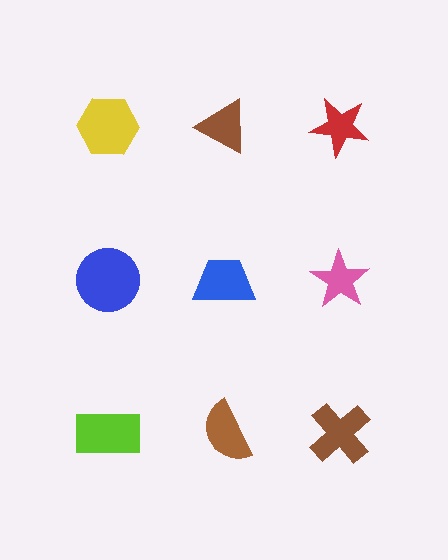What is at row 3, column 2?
A brown semicircle.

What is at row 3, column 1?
A lime rectangle.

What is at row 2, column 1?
A blue circle.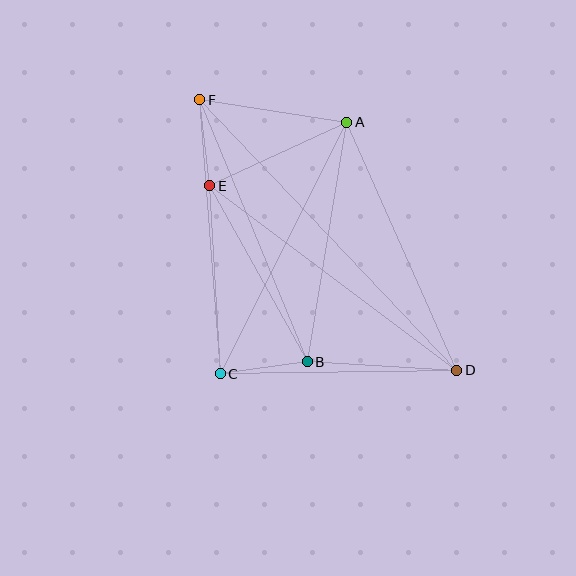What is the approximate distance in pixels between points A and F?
The distance between A and F is approximately 149 pixels.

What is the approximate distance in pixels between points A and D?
The distance between A and D is approximately 271 pixels.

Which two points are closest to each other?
Points E and F are closest to each other.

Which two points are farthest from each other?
Points D and F are farthest from each other.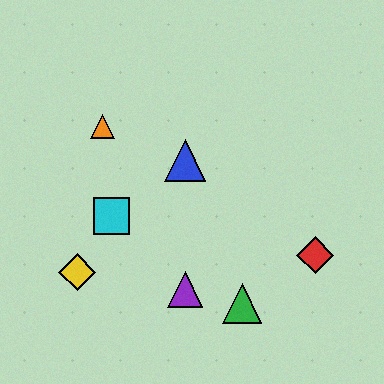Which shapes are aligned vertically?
The blue triangle, the purple triangle are aligned vertically.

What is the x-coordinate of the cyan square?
The cyan square is at x≈111.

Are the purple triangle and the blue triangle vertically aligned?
Yes, both are at x≈185.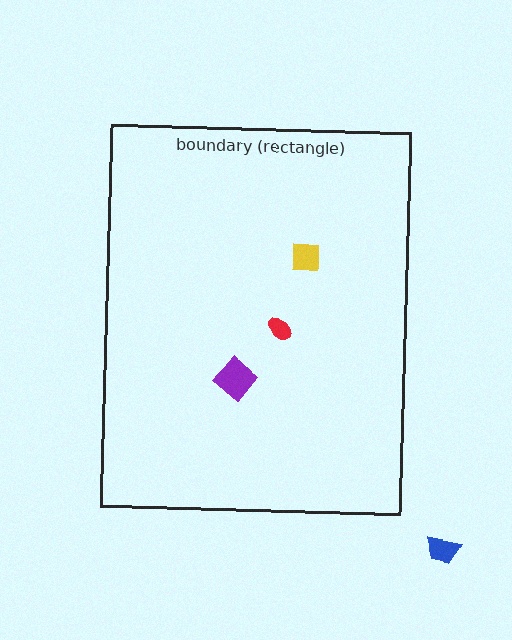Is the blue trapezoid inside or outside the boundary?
Outside.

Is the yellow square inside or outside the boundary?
Inside.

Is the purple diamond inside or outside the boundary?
Inside.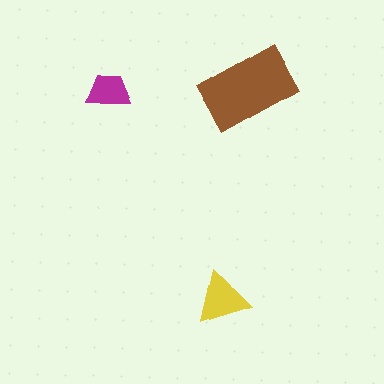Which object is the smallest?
The magenta trapezoid.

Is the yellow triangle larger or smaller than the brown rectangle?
Smaller.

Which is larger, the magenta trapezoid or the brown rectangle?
The brown rectangle.